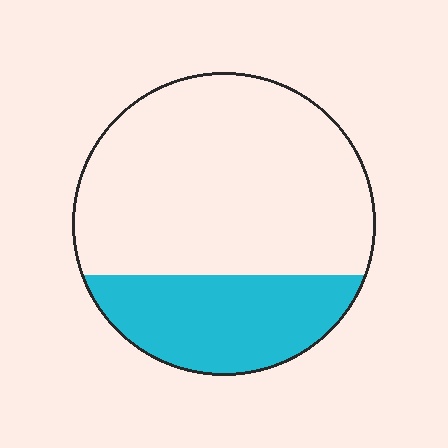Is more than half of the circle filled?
No.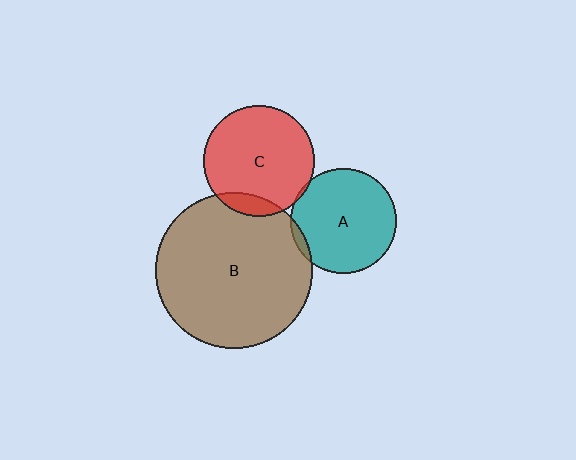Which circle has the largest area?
Circle B (brown).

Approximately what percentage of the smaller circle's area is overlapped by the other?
Approximately 5%.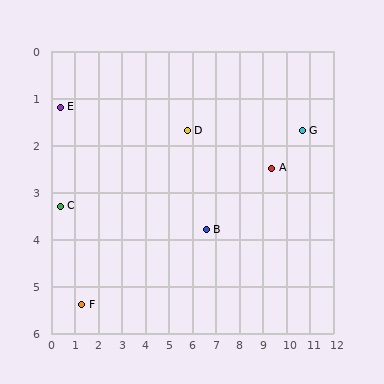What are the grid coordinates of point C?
Point C is at approximately (0.4, 3.3).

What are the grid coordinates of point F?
Point F is at approximately (1.3, 5.4).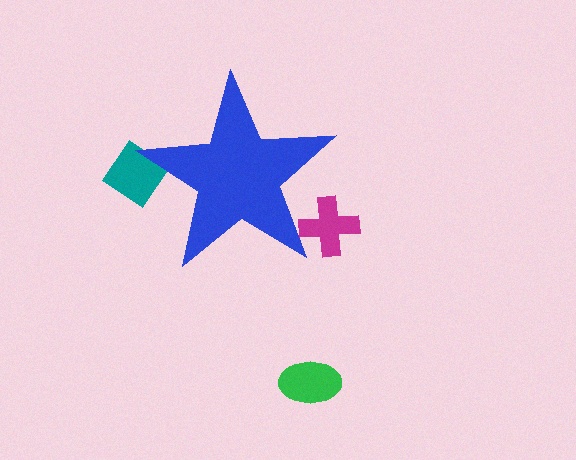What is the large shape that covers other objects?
A blue star.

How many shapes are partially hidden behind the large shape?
2 shapes are partially hidden.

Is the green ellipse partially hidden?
No, the green ellipse is fully visible.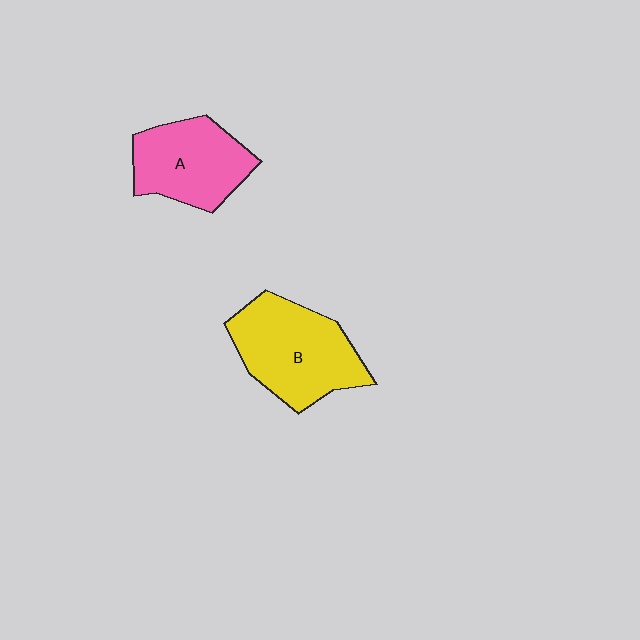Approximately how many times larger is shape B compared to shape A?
Approximately 1.2 times.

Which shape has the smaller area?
Shape A (pink).